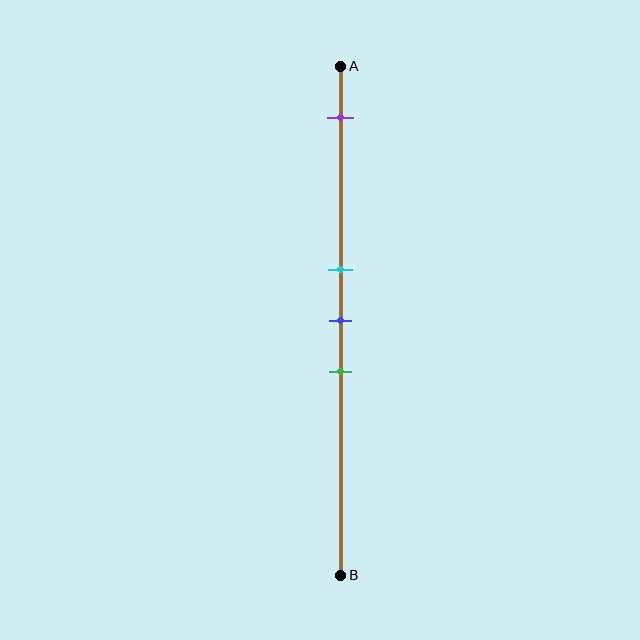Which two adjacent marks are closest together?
The cyan and blue marks are the closest adjacent pair.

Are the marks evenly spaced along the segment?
No, the marks are not evenly spaced.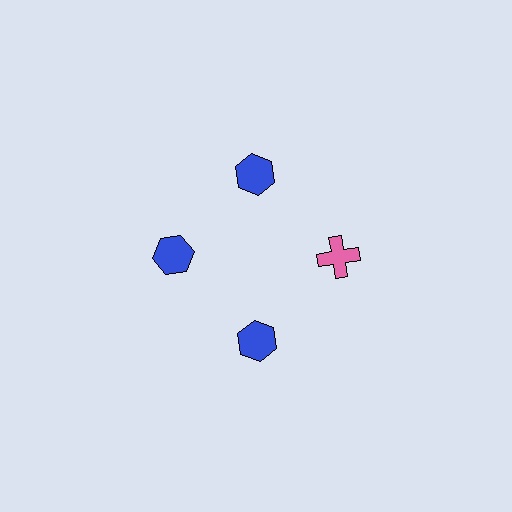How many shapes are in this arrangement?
There are 4 shapes arranged in a ring pattern.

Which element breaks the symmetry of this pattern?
The pink cross at roughly the 3 o'clock position breaks the symmetry. All other shapes are blue hexagons.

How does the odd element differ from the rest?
It differs in both color (pink instead of blue) and shape (cross instead of hexagon).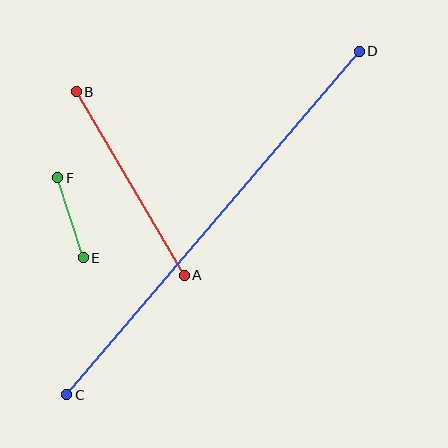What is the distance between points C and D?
The distance is approximately 451 pixels.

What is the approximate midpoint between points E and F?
The midpoint is at approximately (70, 218) pixels.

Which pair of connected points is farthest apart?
Points C and D are farthest apart.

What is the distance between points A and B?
The distance is approximately 213 pixels.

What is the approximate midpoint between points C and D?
The midpoint is at approximately (213, 223) pixels.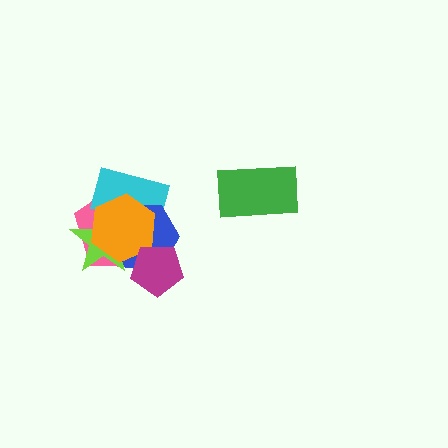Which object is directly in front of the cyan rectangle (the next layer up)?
The blue hexagon is directly in front of the cyan rectangle.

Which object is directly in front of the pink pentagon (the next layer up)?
The cyan rectangle is directly in front of the pink pentagon.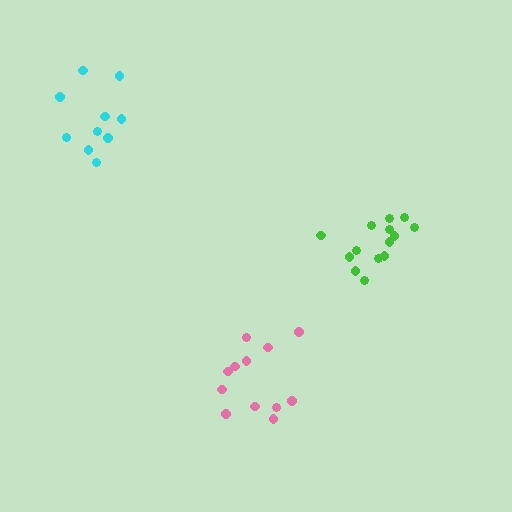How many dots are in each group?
Group 1: 14 dots, Group 2: 10 dots, Group 3: 12 dots (36 total).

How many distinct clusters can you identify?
There are 3 distinct clusters.